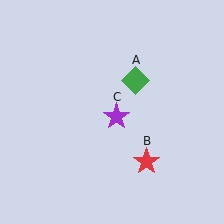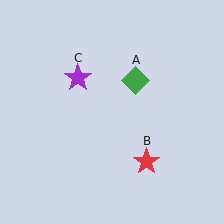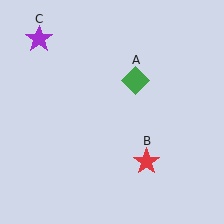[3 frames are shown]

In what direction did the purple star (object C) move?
The purple star (object C) moved up and to the left.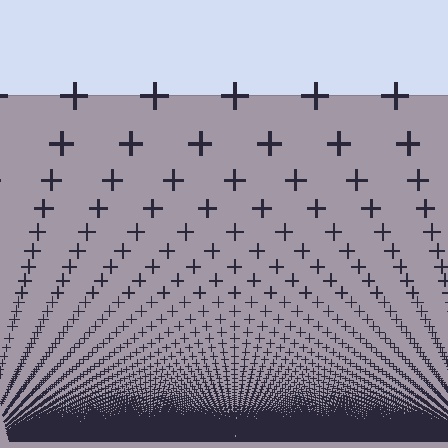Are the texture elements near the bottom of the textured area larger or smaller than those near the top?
Smaller. The gradient is inverted — elements near the bottom are smaller and denser.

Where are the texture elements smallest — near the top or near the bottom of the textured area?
Near the bottom.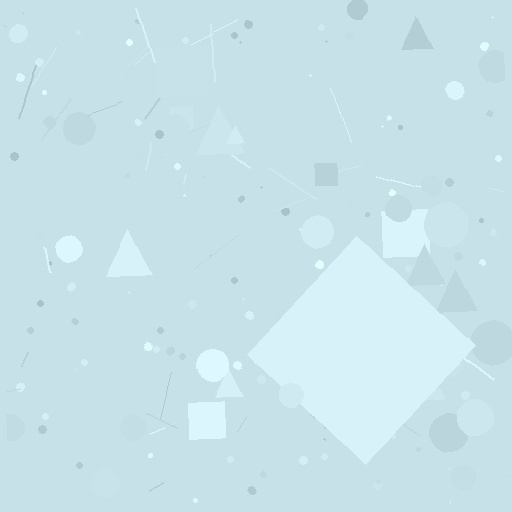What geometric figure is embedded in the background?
A diamond is embedded in the background.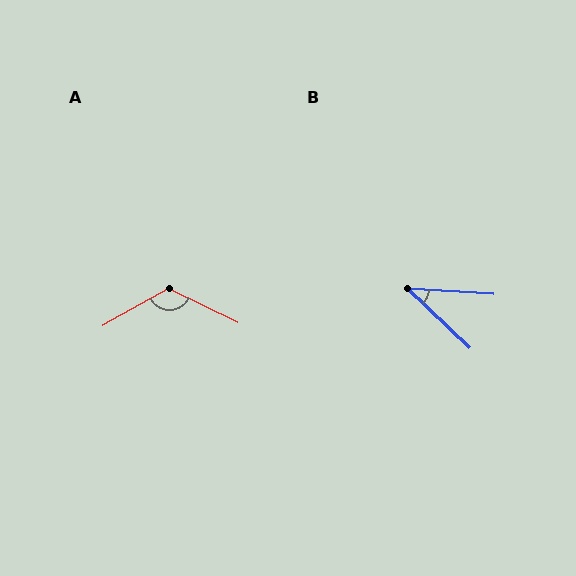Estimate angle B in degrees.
Approximately 40 degrees.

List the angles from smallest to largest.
B (40°), A (125°).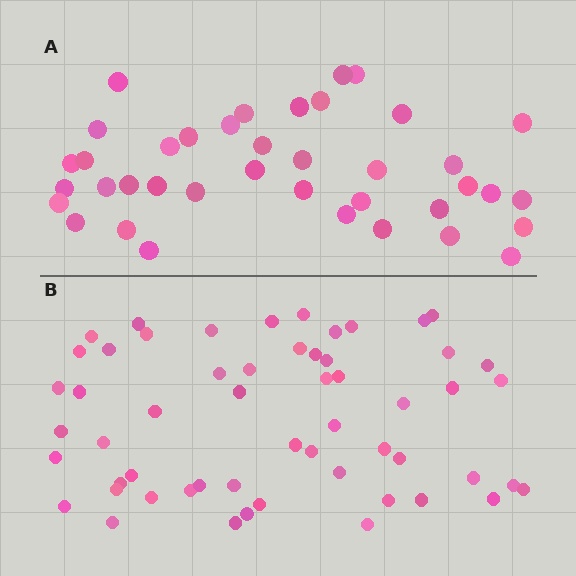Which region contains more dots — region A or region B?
Region B (the bottom region) has more dots.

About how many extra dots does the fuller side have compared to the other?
Region B has approximately 15 more dots than region A.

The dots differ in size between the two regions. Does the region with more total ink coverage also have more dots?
No. Region A has more total ink coverage because its dots are larger, but region B actually contains more individual dots. Total area can be misleading — the number of items is what matters here.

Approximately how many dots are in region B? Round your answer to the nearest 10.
About 60 dots. (The exact count is 56, which rounds to 60.)